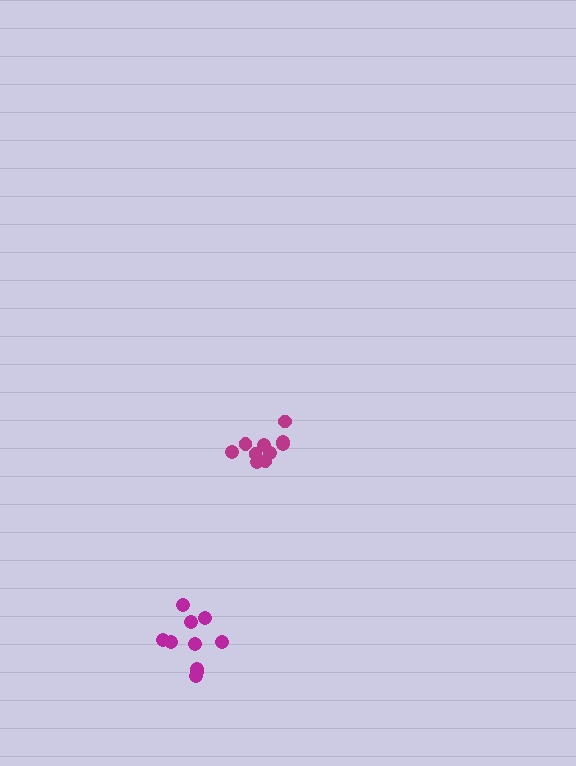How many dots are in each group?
Group 1: 10 dots, Group 2: 10 dots (20 total).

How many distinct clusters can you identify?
There are 2 distinct clusters.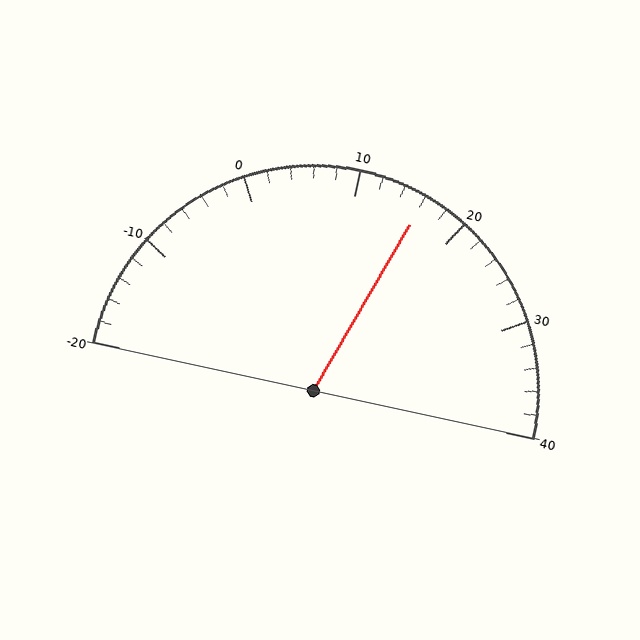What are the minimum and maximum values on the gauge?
The gauge ranges from -20 to 40.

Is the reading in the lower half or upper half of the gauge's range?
The reading is in the upper half of the range (-20 to 40).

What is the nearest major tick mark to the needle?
The nearest major tick mark is 20.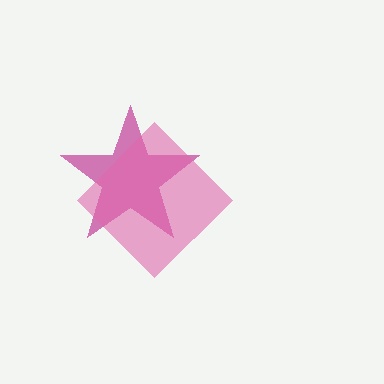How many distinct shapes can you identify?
There are 2 distinct shapes: a magenta star, a pink diamond.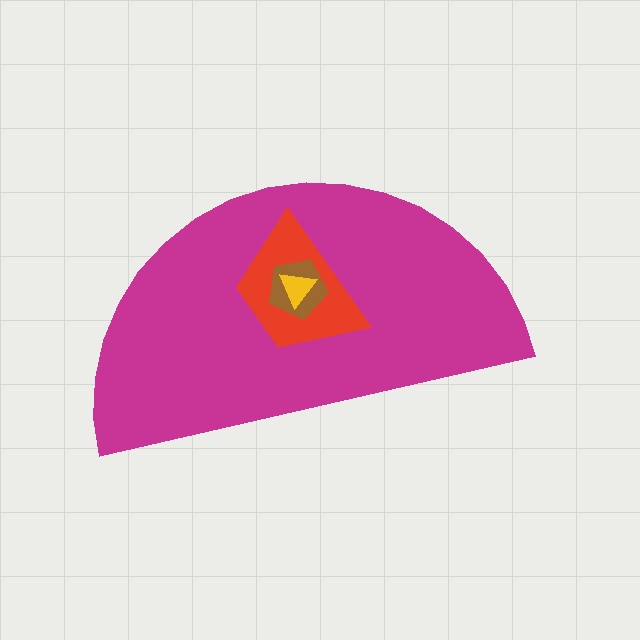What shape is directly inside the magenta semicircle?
The red trapezoid.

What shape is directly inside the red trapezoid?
The brown pentagon.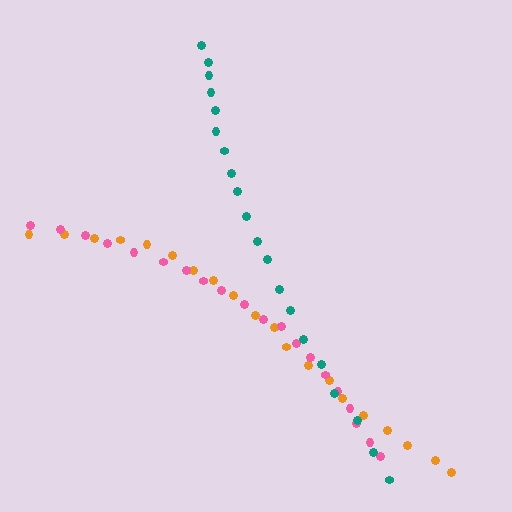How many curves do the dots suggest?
There are 3 distinct paths.